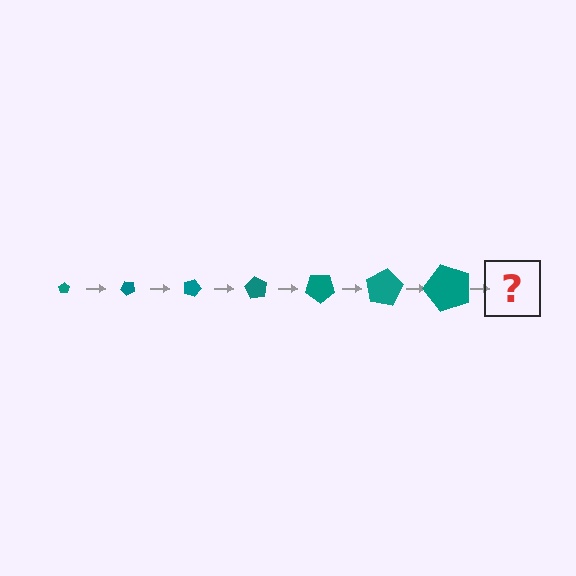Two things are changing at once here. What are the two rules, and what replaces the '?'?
The two rules are that the pentagon grows larger each step and it rotates 45 degrees each step. The '?' should be a pentagon, larger than the previous one and rotated 315 degrees from the start.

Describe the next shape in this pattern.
It should be a pentagon, larger than the previous one and rotated 315 degrees from the start.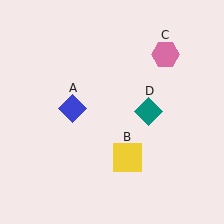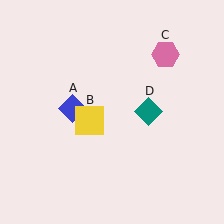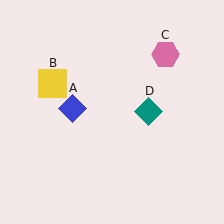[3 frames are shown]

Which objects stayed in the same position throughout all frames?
Blue diamond (object A) and pink hexagon (object C) and teal diamond (object D) remained stationary.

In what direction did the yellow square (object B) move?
The yellow square (object B) moved up and to the left.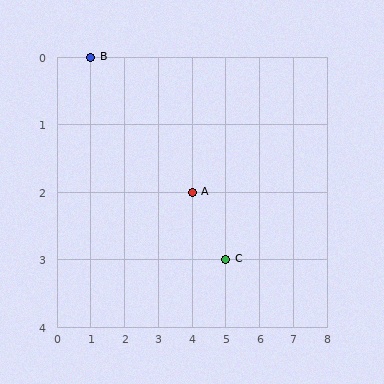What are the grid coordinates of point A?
Point A is at grid coordinates (4, 2).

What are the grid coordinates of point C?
Point C is at grid coordinates (5, 3).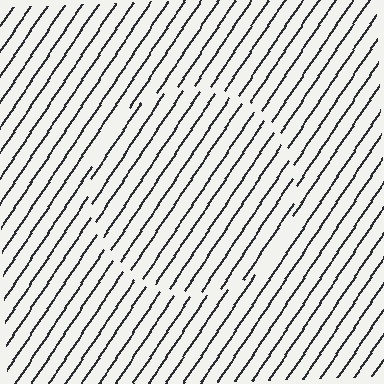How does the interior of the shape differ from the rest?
The interior of the shape contains the same grating, shifted by half a period — the contour is defined by the phase discontinuity where line-ends from the inner and outer gratings abut.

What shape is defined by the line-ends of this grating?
An illusory circle. The interior of the shape contains the same grating, shifted by half a period — the contour is defined by the phase discontinuity where line-ends from the inner and outer gratings abut.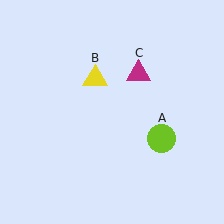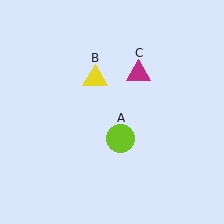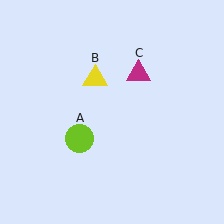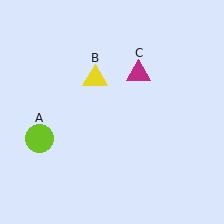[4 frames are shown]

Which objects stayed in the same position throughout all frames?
Yellow triangle (object B) and magenta triangle (object C) remained stationary.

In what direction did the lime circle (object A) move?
The lime circle (object A) moved left.